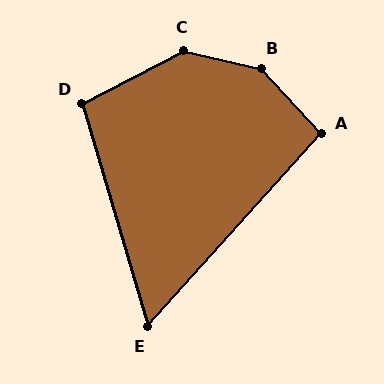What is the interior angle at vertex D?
Approximately 101 degrees (obtuse).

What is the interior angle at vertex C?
Approximately 140 degrees (obtuse).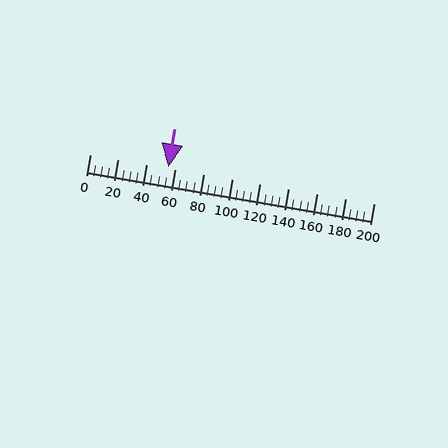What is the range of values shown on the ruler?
The ruler shows values from 0 to 200.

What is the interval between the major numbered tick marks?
The major tick marks are spaced 20 units apart.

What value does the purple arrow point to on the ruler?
The purple arrow points to approximately 55.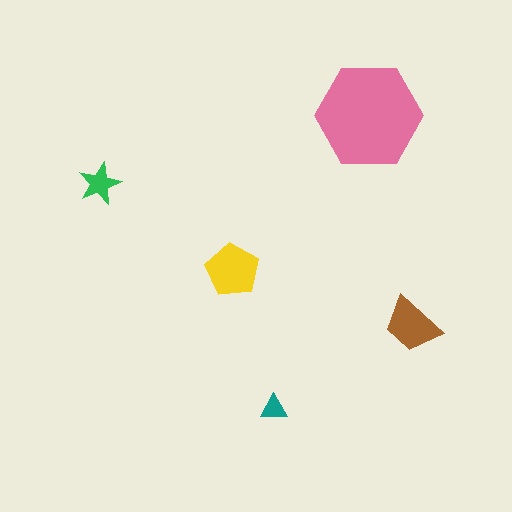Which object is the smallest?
The teal triangle.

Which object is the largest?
The pink hexagon.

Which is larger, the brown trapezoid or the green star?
The brown trapezoid.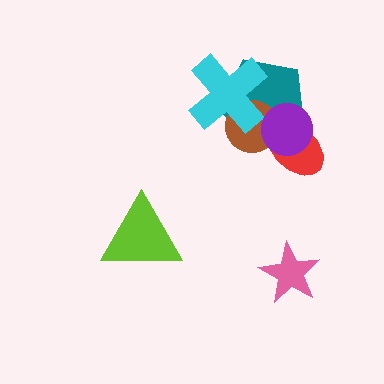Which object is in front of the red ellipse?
The purple circle is in front of the red ellipse.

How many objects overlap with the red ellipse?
3 objects overlap with the red ellipse.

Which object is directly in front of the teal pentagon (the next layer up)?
The brown circle is directly in front of the teal pentagon.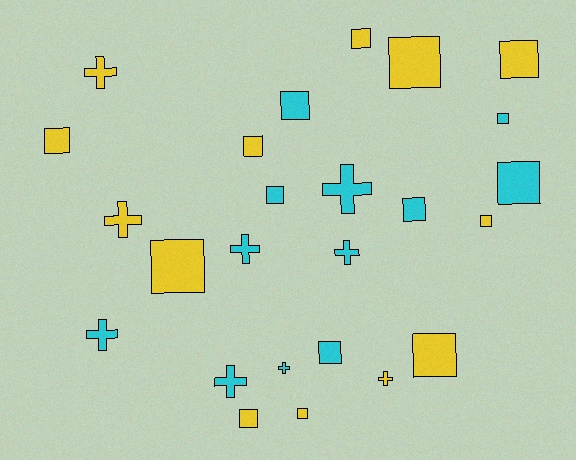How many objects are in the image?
There are 25 objects.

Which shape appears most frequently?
Square, with 16 objects.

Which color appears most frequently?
Yellow, with 13 objects.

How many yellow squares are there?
There are 10 yellow squares.